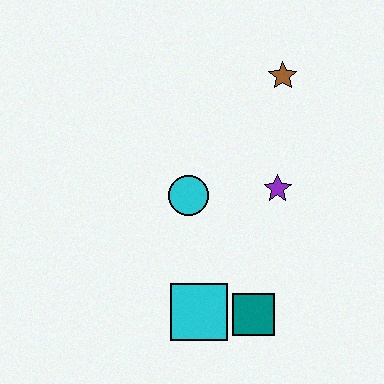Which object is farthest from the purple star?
The cyan square is farthest from the purple star.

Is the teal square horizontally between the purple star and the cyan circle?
Yes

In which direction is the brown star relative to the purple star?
The brown star is above the purple star.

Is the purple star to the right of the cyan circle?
Yes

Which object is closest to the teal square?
The cyan square is closest to the teal square.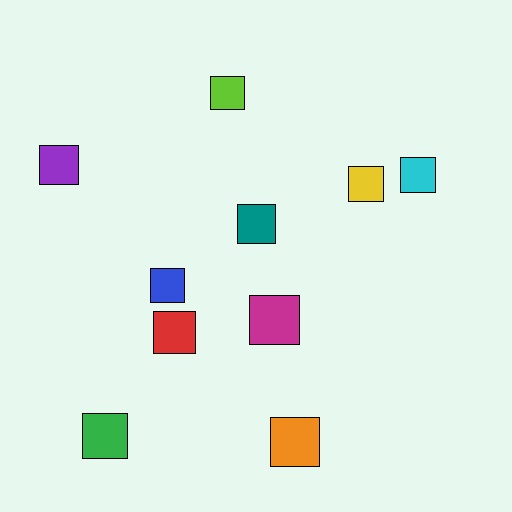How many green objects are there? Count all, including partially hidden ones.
There is 1 green object.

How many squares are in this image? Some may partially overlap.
There are 10 squares.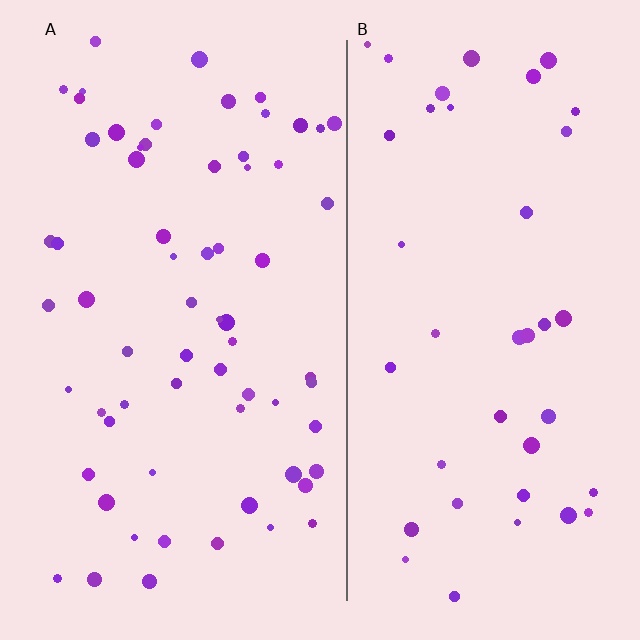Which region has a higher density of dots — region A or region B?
A (the left).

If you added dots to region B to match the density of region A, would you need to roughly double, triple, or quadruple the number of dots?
Approximately double.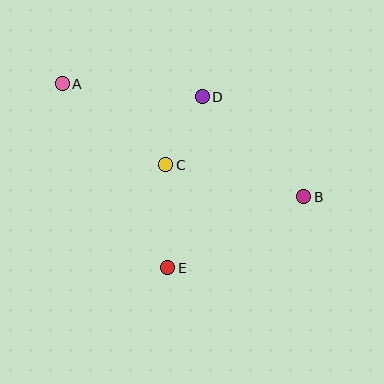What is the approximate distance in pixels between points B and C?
The distance between B and C is approximately 142 pixels.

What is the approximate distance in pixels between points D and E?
The distance between D and E is approximately 175 pixels.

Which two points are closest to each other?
Points C and D are closest to each other.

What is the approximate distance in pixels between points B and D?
The distance between B and D is approximately 142 pixels.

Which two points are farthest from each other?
Points A and B are farthest from each other.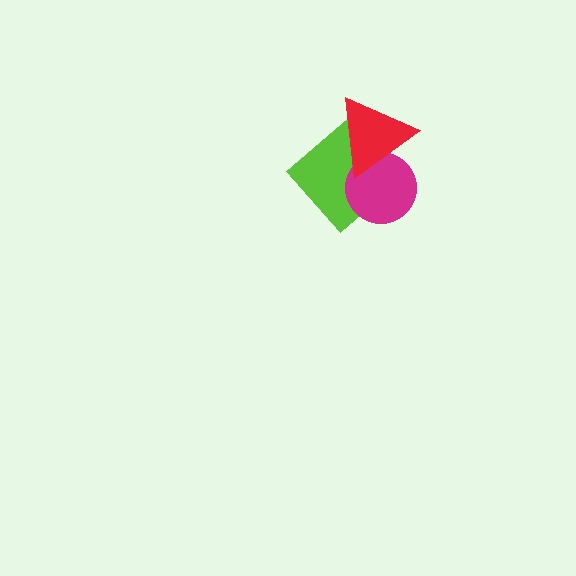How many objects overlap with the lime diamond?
2 objects overlap with the lime diamond.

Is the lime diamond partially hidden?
Yes, it is partially covered by another shape.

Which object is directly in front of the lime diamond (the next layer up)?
The magenta circle is directly in front of the lime diamond.